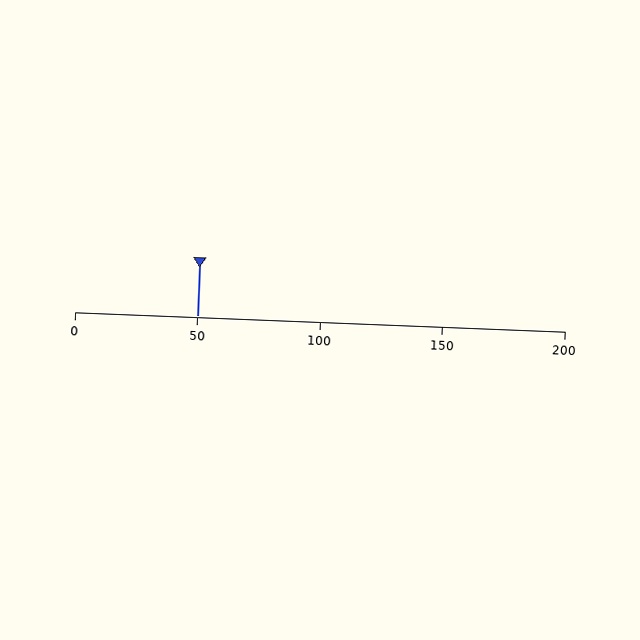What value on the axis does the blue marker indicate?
The marker indicates approximately 50.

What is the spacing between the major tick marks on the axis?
The major ticks are spaced 50 apart.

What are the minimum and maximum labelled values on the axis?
The axis runs from 0 to 200.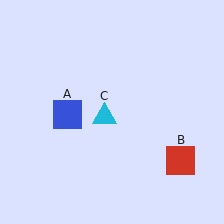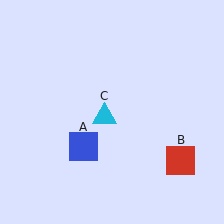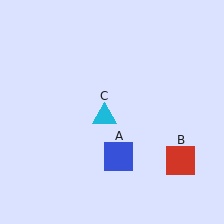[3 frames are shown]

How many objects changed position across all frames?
1 object changed position: blue square (object A).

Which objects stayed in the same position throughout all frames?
Red square (object B) and cyan triangle (object C) remained stationary.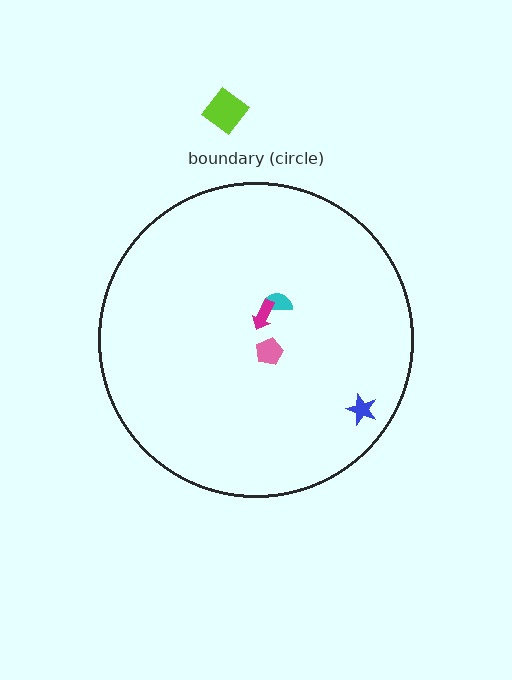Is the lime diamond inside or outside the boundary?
Outside.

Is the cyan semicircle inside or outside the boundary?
Inside.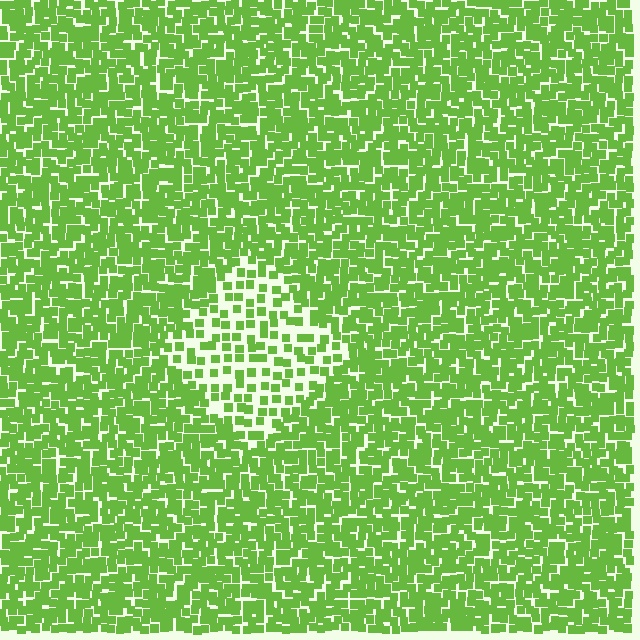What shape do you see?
I see a diamond.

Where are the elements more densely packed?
The elements are more densely packed outside the diamond boundary.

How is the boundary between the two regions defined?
The boundary is defined by a change in element density (approximately 2.2x ratio). All elements are the same color, size, and shape.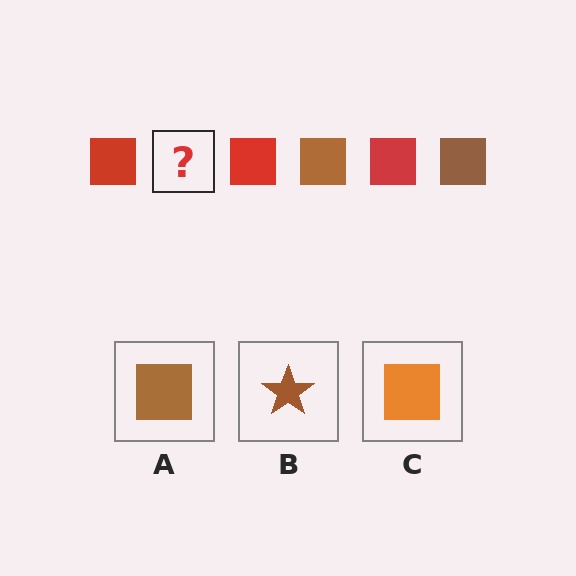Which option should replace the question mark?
Option A.